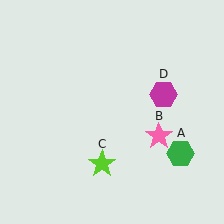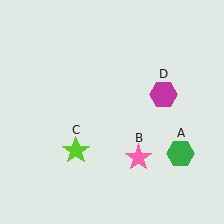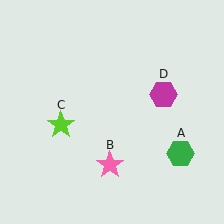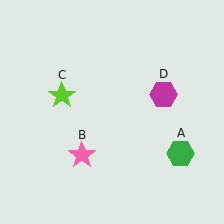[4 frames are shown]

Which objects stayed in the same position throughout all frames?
Green hexagon (object A) and magenta hexagon (object D) remained stationary.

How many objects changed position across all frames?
2 objects changed position: pink star (object B), lime star (object C).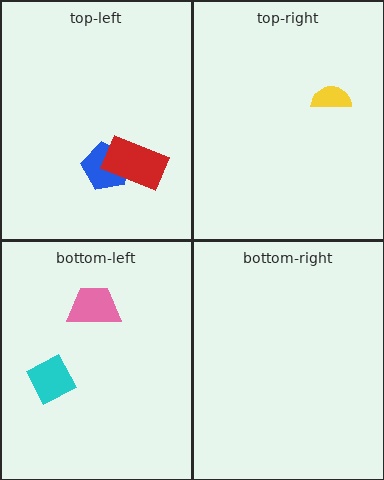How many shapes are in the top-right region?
1.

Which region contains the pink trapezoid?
The bottom-left region.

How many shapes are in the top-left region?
2.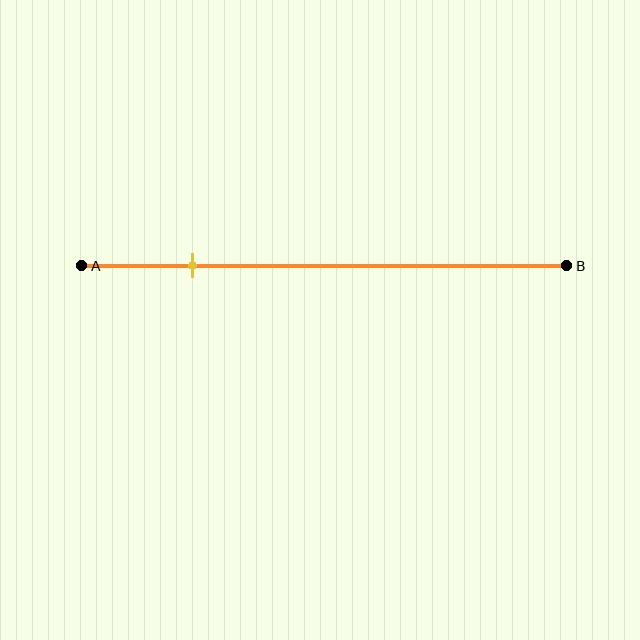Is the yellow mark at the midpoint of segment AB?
No, the mark is at about 25% from A, not at the 50% midpoint.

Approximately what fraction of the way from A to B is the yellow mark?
The yellow mark is approximately 25% of the way from A to B.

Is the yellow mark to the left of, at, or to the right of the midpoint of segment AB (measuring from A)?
The yellow mark is to the left of the midpoint of segment AB.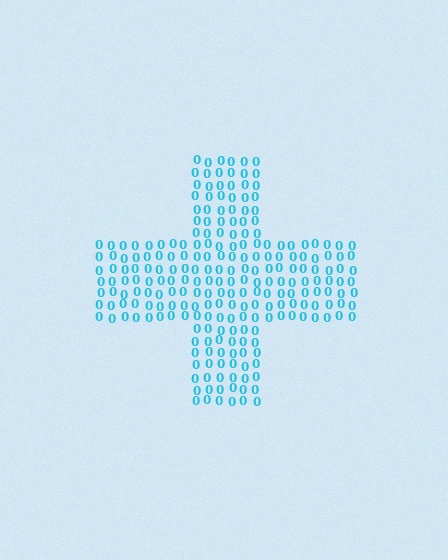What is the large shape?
The large shape is a cross.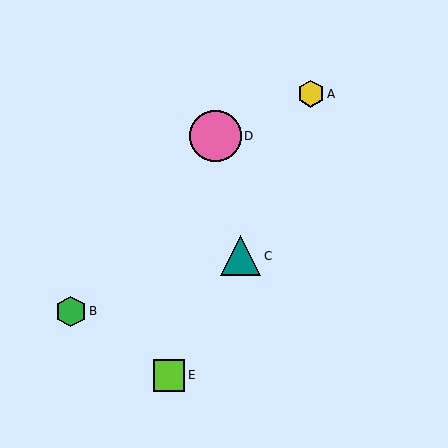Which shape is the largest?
The pink circle (labeled D) is the largest.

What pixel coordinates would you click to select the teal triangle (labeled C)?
Click at (240, 256) to select the teal triangle C.